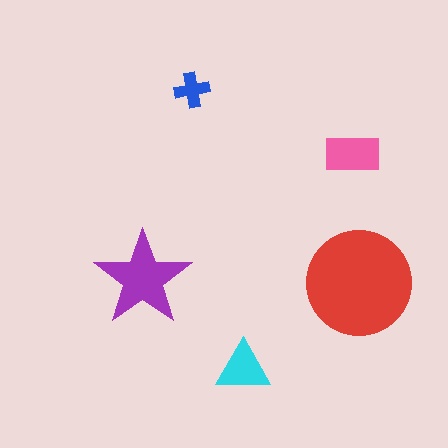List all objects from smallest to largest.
The blue cross, the cyan triangle, the pink rectangle, the purple star, the red circle.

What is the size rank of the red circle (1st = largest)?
1st.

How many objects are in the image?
There are 5 objects in the image.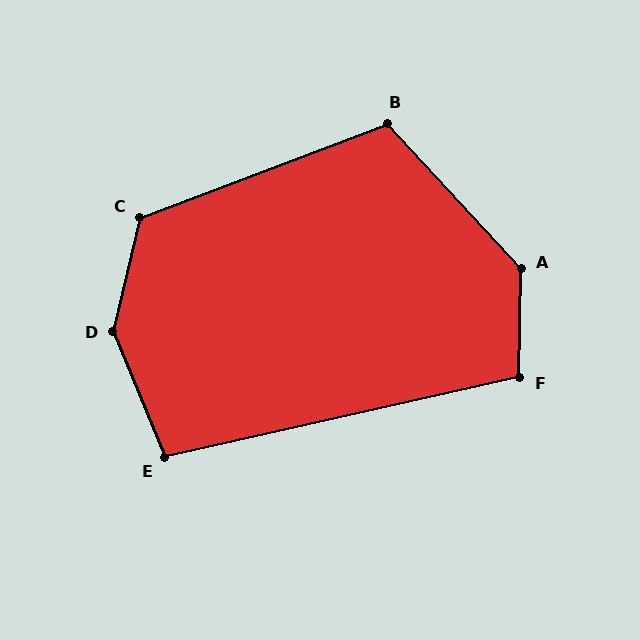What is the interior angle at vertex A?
Approximately 136 degrees (obtuse).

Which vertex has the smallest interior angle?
E, at approximately 100 degrees.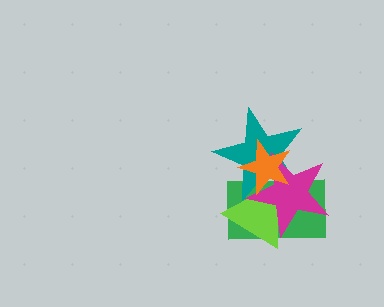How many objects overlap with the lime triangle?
4 objects overlap with the lime triangle.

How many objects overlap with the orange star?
4 objects overlap with the orange star.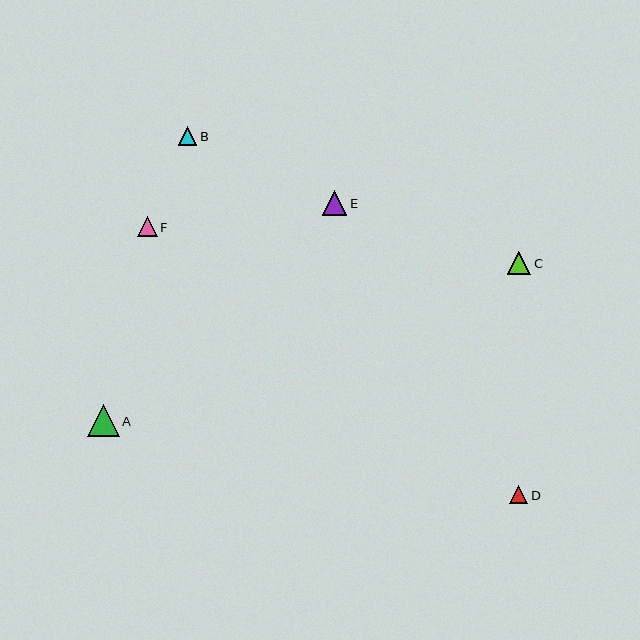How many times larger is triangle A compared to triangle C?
Triangle A is approximately 1.4 times the size of triangle C.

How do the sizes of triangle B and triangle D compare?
Triangle B and triangle D are approximately the same size.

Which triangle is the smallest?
Triangle D is the smallest with a size of approximately 18 pixels.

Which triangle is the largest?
Triangle A is the largest with a size of approximately 32 pixels.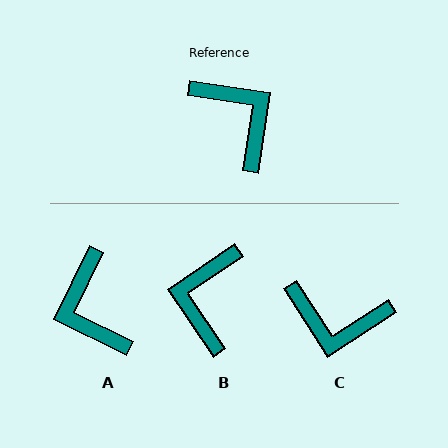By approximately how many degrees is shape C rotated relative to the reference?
Approximately 138 degrees clockwise.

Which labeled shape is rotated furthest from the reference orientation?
A, about 163 degrees away.